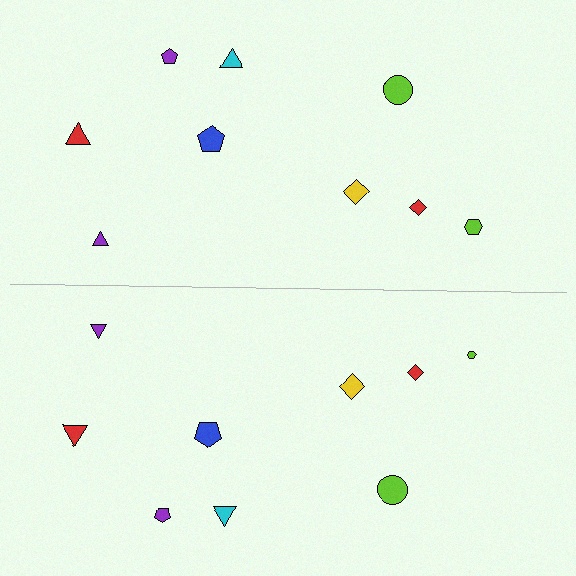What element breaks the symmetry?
The lime hexagon on the bottom side has a different size than its mirror counterpart.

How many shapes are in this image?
There are 18 shapes in this image.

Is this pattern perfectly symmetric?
No, the pattern is not perfectly symmetric. The lime hexagon on the bottom side has a different size than its mirror counterpart.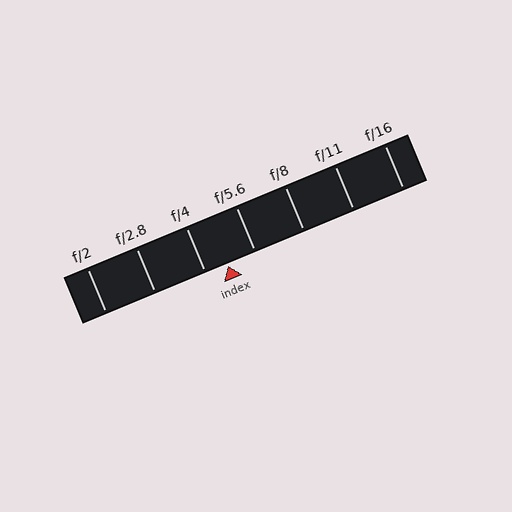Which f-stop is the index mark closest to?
The index mark is closest to f/4.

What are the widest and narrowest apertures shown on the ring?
The widest aperture shown is f/2 and the narrowest is f/16.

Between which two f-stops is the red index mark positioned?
The index mark is between f/4 and f/5.6.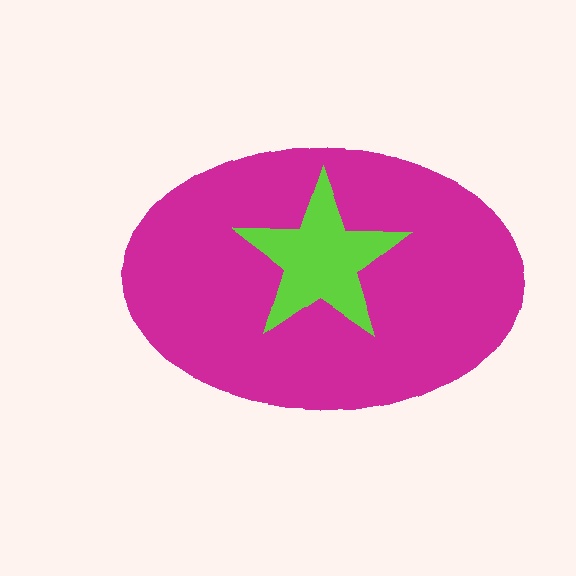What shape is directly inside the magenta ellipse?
The lime star.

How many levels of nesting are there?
2.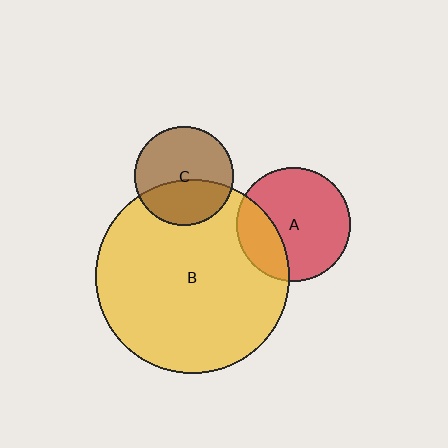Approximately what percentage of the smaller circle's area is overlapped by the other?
Approximately 25%.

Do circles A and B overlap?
Yes.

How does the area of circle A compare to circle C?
Approximately 1.3 times.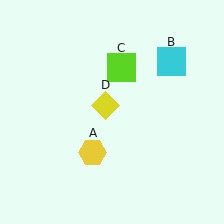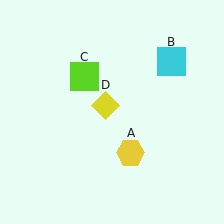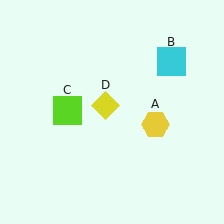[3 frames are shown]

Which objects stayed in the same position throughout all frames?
Cyan square (object B) and yellow diamond (object D) remained stationary.